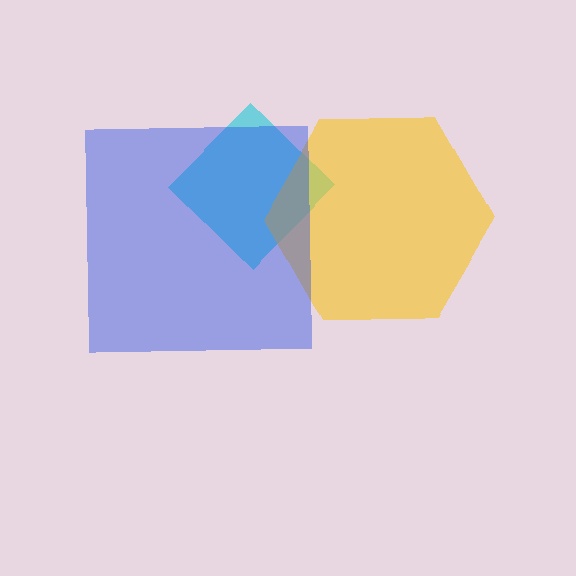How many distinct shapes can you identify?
There are 3 distinct shapes: a cyan diamond, a yellow hexagon, a blue square.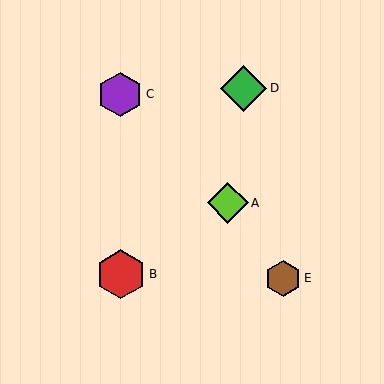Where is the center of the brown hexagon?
The center of the brown hexagon is at (283, 278).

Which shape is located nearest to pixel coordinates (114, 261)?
The red hexagon (labeled B) at (121, 274) is nearest to that location.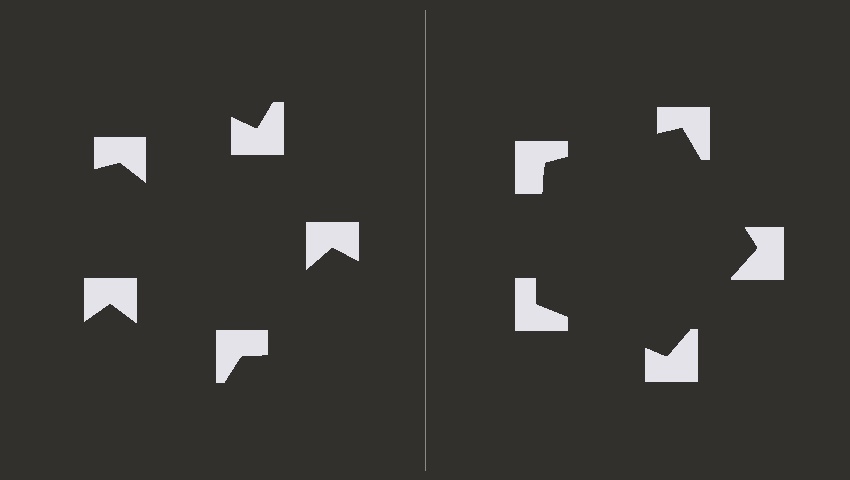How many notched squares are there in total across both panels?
10 — 5 on each side.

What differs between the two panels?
The notched squares are positioned identically on both sides; only the wedge orientations differ. On the right they align to a pentagon; on the left they are misaligned.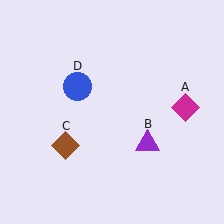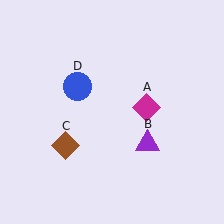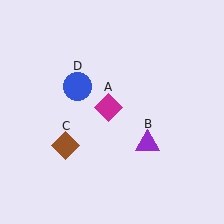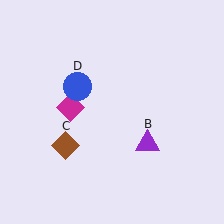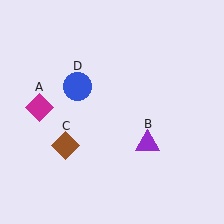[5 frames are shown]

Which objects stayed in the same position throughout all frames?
Purple triangle (object B) and brown diamond (object C) and blue circle (object D) remained stationary.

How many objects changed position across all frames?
1 object changed position: magenta diamond (object A).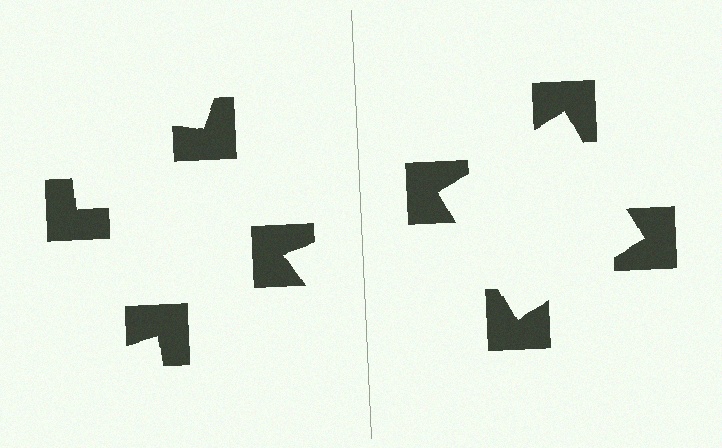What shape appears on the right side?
An illusory square.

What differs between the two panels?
The notched squares are positioned identically on both sides; only the wedge orientations differ. On the right they align to a square; on the left they are misaligned.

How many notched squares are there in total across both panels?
8 — 4 on each side.